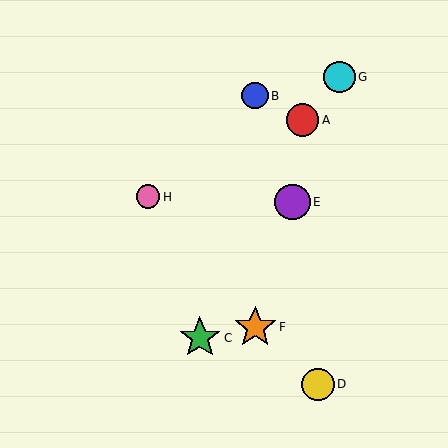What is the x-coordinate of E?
Object E is at x≈292.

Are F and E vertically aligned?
No, F is at x≈255 and E is at x≈292.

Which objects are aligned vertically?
Objects B, F are aligned vertically.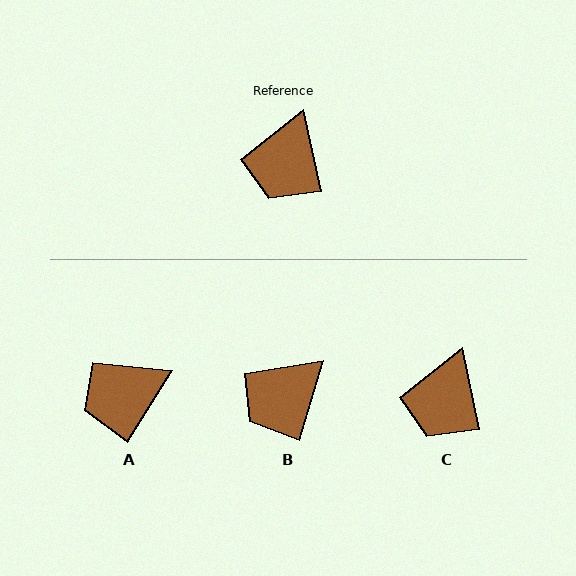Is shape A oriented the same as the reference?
No, it is off by about 44 degrees.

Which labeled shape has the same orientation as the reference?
C.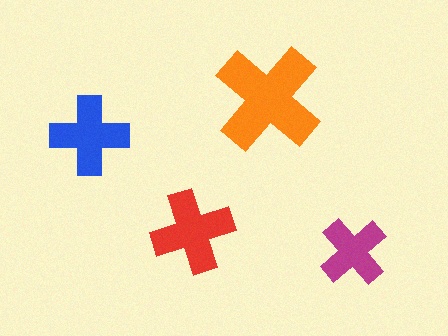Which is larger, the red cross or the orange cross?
The orange one.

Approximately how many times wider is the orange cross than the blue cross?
About 1.5 times wider.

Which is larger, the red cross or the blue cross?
The red one.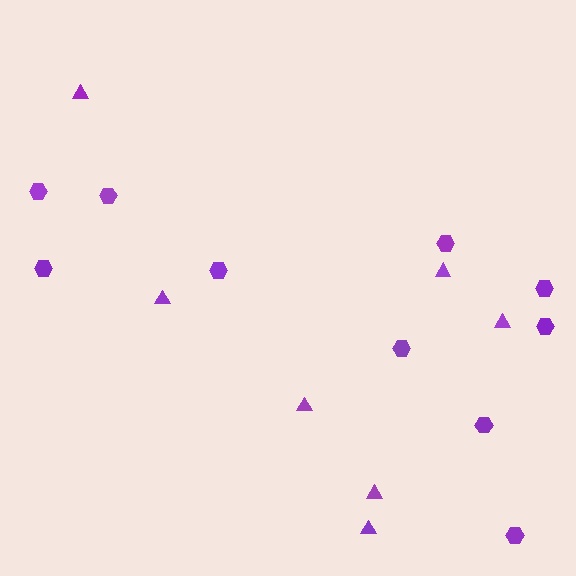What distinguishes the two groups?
There are 2 groups: one group of hexagons (10) and one group of triangles (7).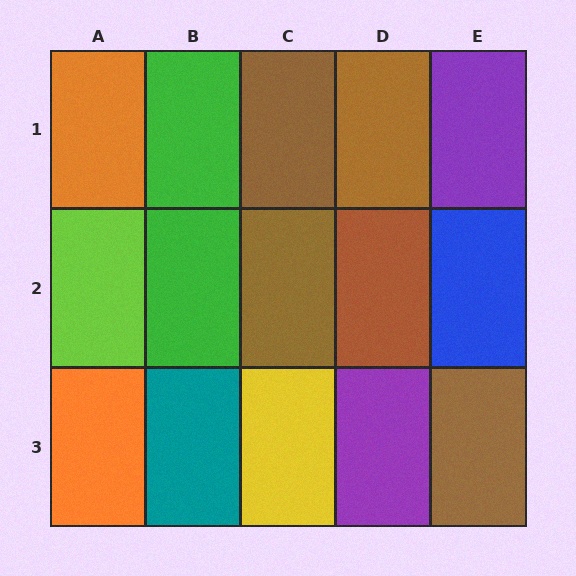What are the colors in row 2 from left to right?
Lime, green, brown, brown, blue.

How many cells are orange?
2 cells are orange.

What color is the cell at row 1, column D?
Brown.